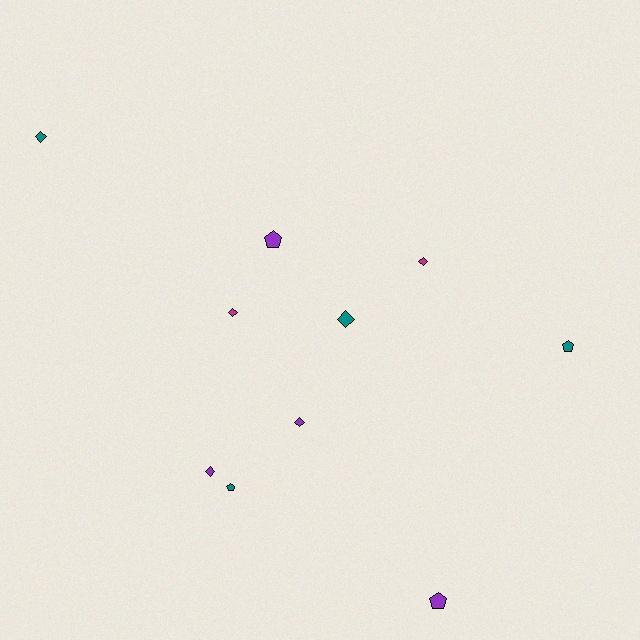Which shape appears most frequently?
Diamond, with 6 objects.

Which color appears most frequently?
Teal, with 4 objects.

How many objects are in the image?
There are 10 objects.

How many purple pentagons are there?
There are 2 purple pentagons.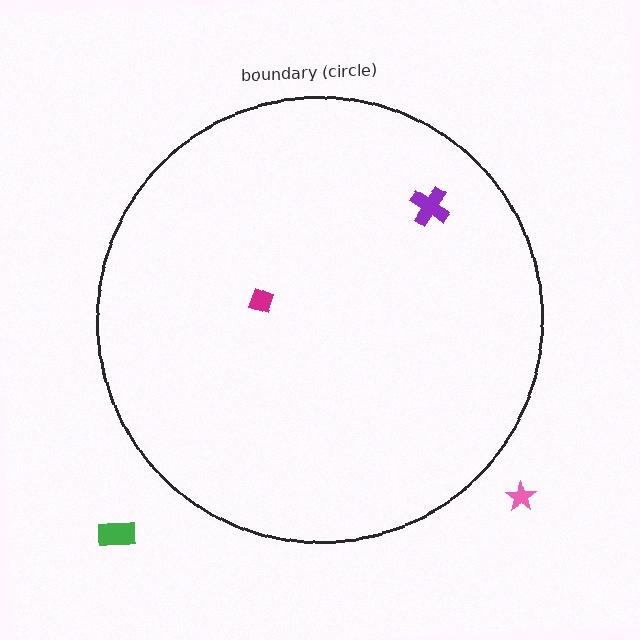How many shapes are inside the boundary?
2 inside, 2 outside.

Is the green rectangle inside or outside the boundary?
Outside.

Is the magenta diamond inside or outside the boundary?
Inside.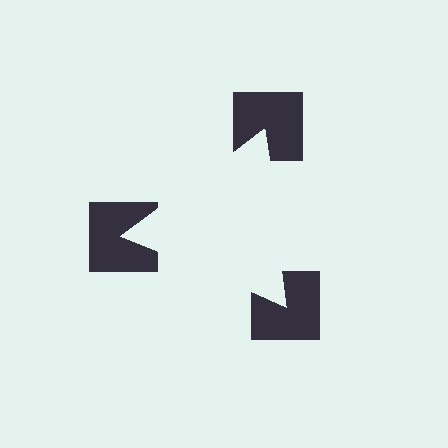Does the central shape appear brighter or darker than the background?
It typically appears slightly brighter than the background, even though no actual brightness change is drawn.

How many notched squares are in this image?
There are 3 — one at each vertex of the illusory triangle.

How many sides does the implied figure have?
3 sides.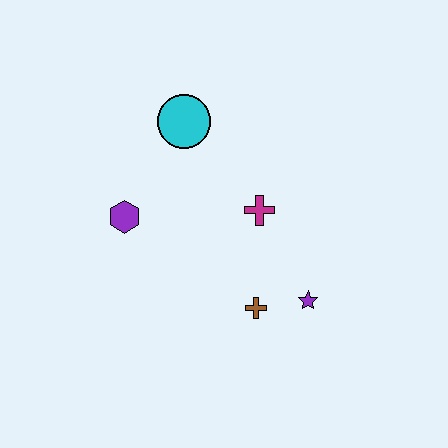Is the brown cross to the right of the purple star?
No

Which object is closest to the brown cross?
The purple star is closest to the brown cross.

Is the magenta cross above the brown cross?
Yes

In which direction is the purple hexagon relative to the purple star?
The purple hexagon is to the left of the purple star.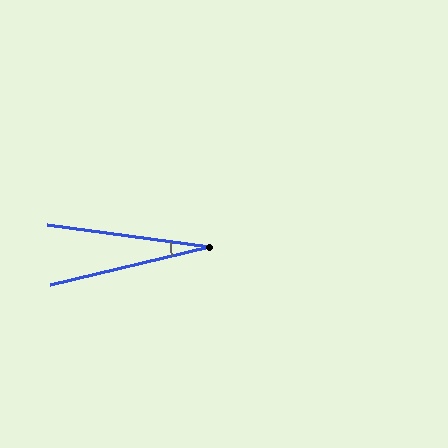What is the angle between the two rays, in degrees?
Approximately 21 degrees.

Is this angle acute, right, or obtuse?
It is acute.